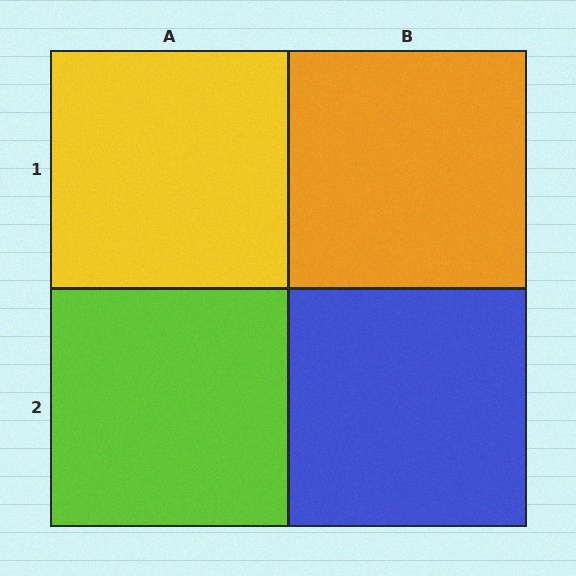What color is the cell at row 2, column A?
Lime.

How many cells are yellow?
1 cell is yellow.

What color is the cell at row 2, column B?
Blue.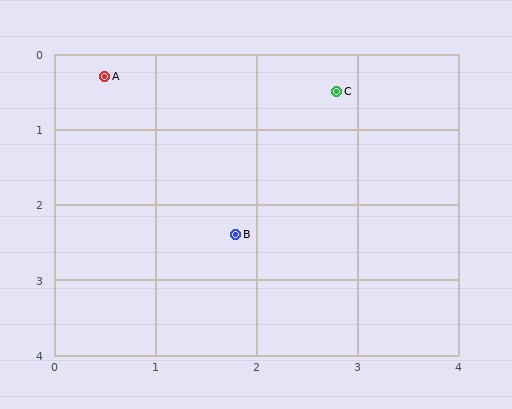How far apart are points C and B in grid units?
Points C and B are about 2.1 grid units apart.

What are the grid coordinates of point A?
Point A is at approximately (0.5, 0.3).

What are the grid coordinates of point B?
Point B is at approximately (1.8, 2.4).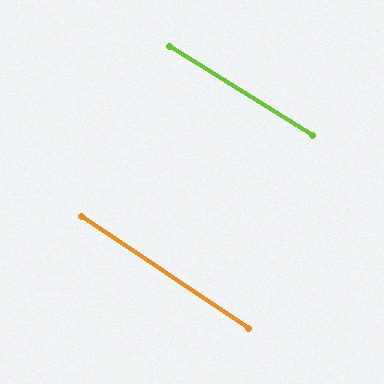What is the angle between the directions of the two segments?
Approximately 2 degrees.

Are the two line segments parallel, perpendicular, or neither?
Parallel — their directions differ by only 1.8°.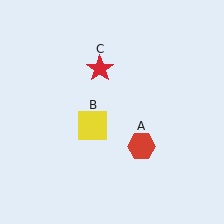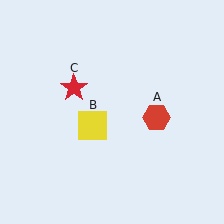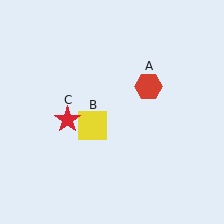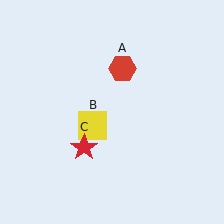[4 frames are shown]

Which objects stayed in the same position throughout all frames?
Yellow square (object B) remained stationary.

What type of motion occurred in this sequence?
The red hexagon (object A), red star (object C) rotated counterclockwise around the center of the scene.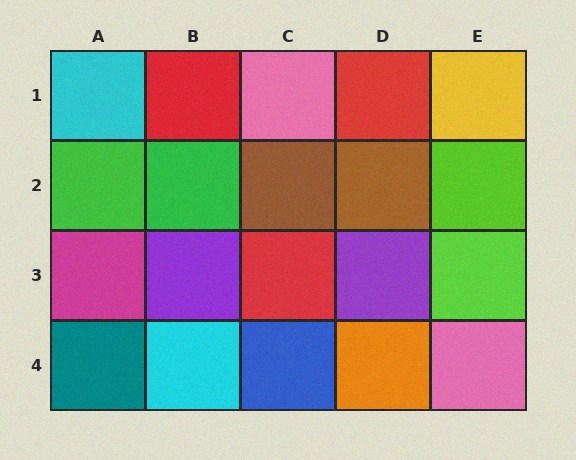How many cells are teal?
1 cell is teal.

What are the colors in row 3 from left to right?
Magenta, purple, red, purple, lime.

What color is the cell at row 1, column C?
Pink.